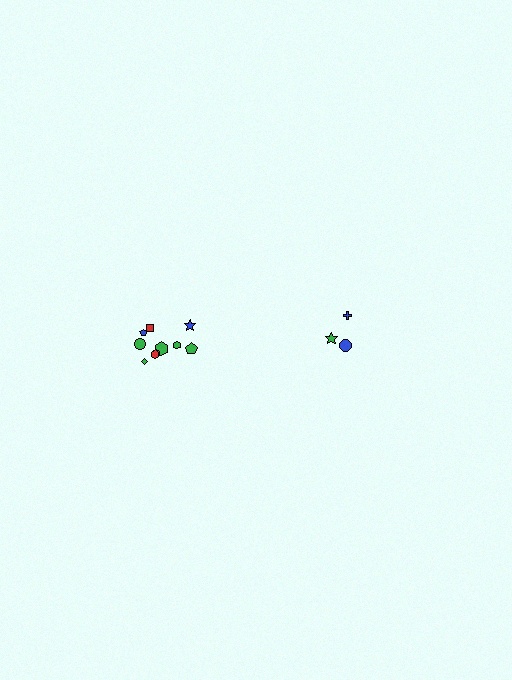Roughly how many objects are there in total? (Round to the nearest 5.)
Roughly 15 objects in total.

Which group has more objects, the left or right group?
The left group.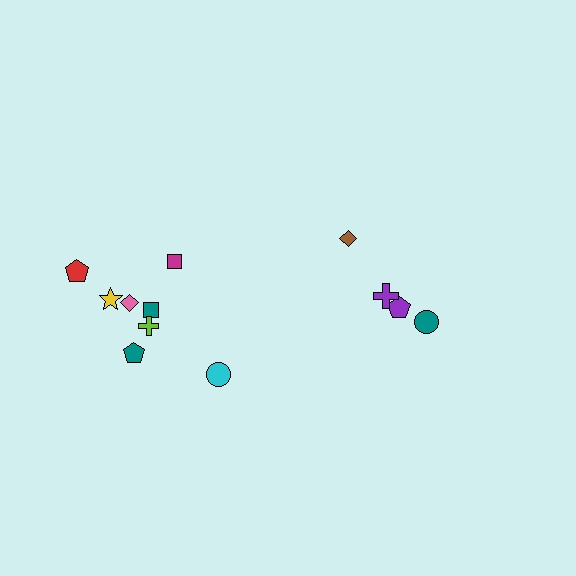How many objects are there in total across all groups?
There are 12 objects.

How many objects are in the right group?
There are 4 objects.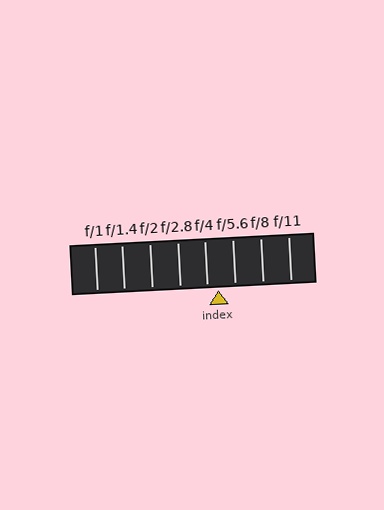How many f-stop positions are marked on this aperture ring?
There are 8 f-stop positions marked.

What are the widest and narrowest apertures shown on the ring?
The widest aperture shown is f/1 and the narrowest is f/11.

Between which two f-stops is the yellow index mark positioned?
The index mark is between f/4 and f/5.6.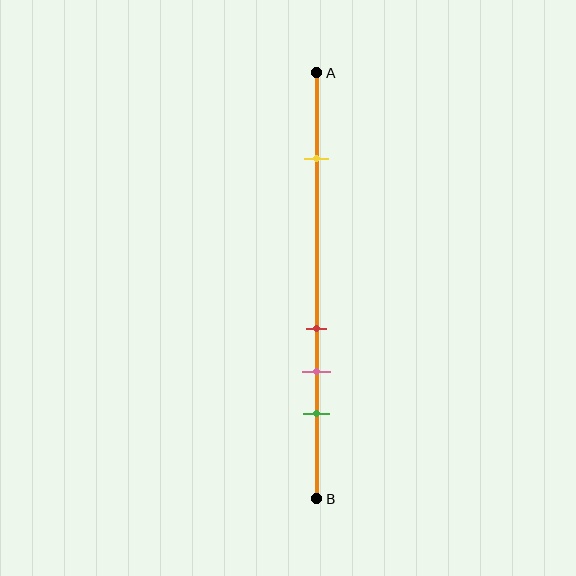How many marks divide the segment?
There are 4 marks dividing the segment.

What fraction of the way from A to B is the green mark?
The green mark is approximately 80% (0.8) of the way from A to B.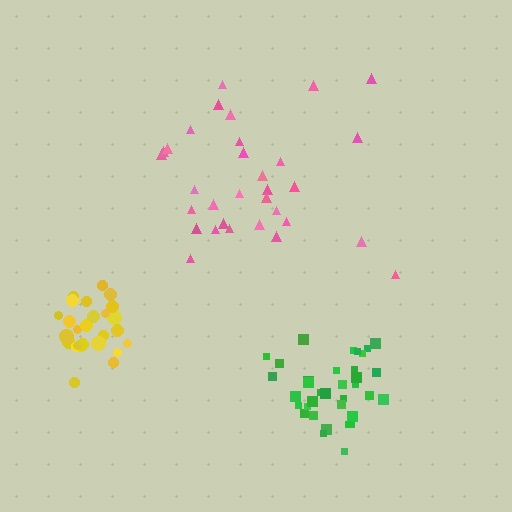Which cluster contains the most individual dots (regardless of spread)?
Green (35).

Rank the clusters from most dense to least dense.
yellow, green, pink.